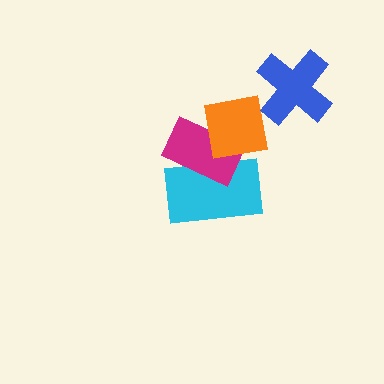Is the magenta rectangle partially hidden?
Yes, it is partially covered by another shape.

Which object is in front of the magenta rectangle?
The orange square is in front of the magenta rectangle.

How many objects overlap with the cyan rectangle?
2 objects overlap with the cyan rectangle.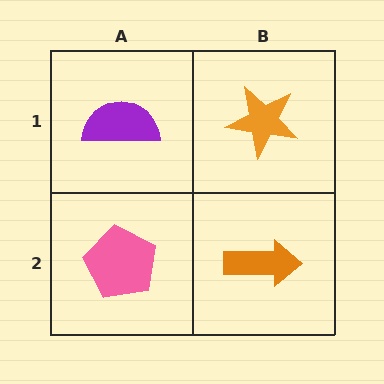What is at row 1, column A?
A purple semicircle.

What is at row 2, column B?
An orange arrow.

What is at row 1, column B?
An orange star.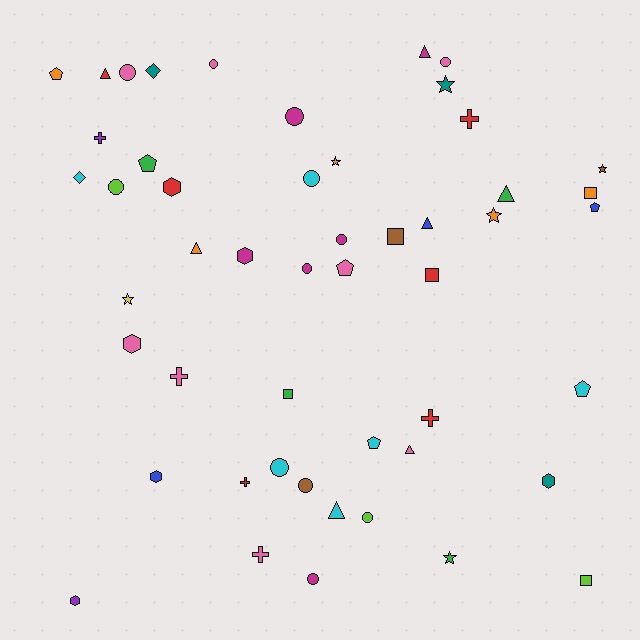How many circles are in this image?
There are 12 circles.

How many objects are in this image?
There are 50 objects.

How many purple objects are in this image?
There are 2 purple objects.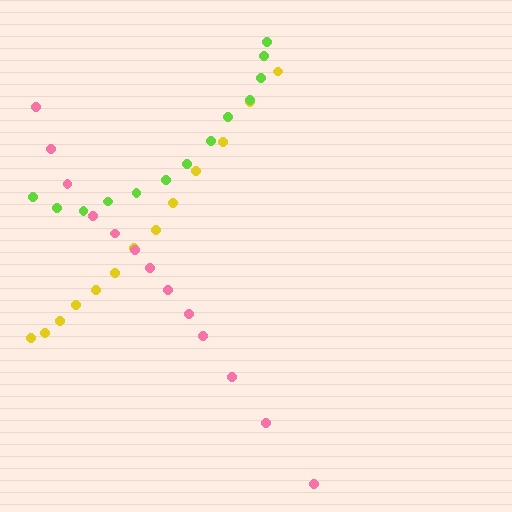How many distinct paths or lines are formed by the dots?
There are 3 distinct paths.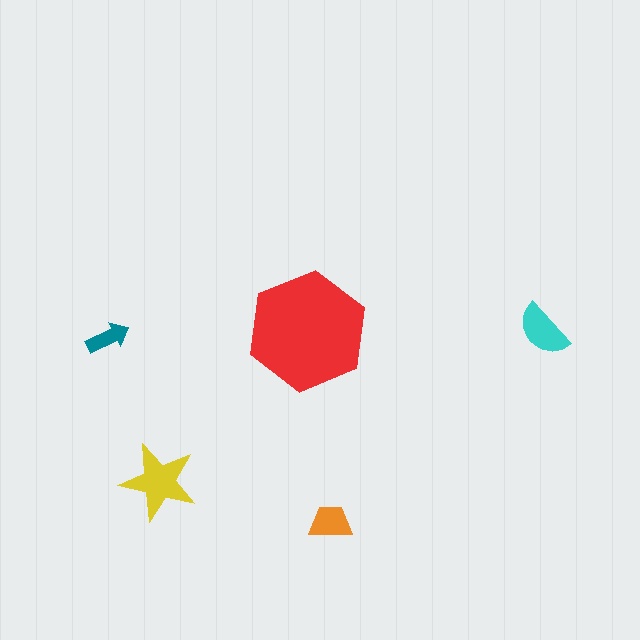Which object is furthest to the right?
The cyan semicircle is rightmost.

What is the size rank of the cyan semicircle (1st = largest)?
3rd.